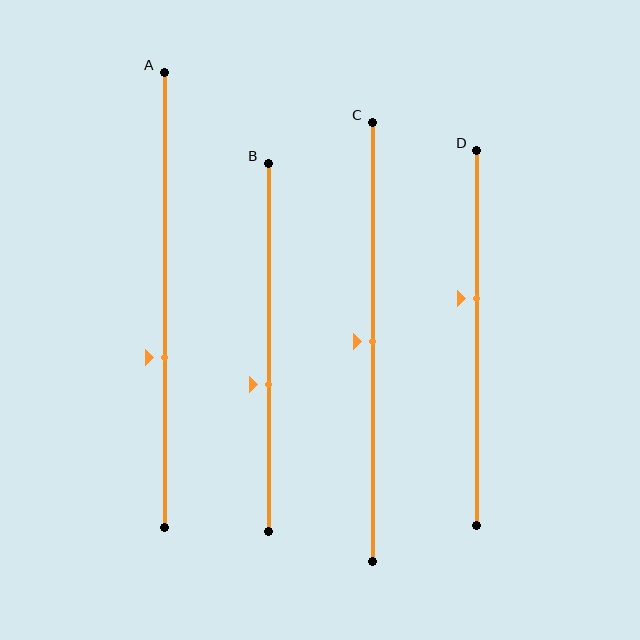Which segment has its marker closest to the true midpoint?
Segment C has its marker closest to the true midpoint.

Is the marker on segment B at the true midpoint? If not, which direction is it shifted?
No, the marker on segment B is shifted downward by about 10% of the segment length.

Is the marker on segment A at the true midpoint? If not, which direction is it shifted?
No, the marker on segment A is shifted downward by about 13% of the segment length.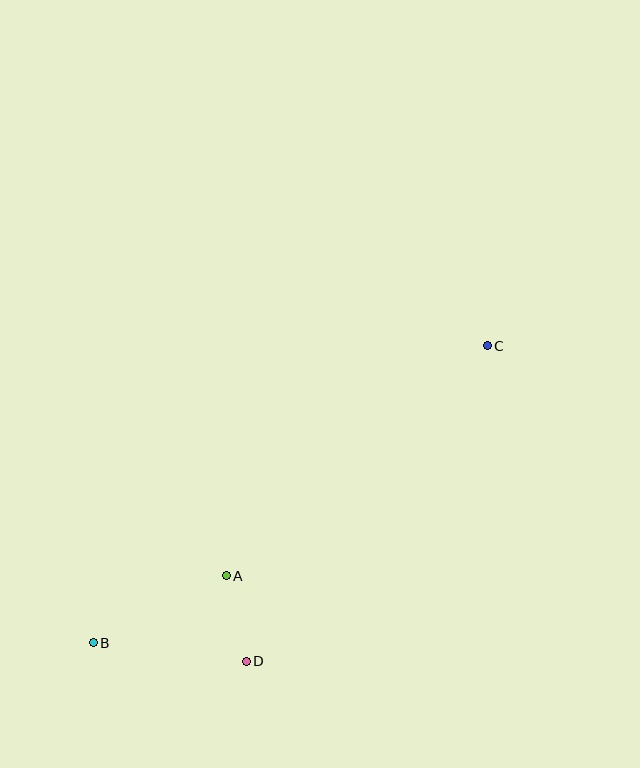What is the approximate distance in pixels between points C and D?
The distance between C and D is approximately 397 pixels.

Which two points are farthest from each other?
Points B and C are farthest from each other.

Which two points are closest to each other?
Points A and D are closest to each other.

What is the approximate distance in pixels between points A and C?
The distance between A and C is approximately 348 pixels.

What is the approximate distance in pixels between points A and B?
The distance between A and B is approximately 149 pixels.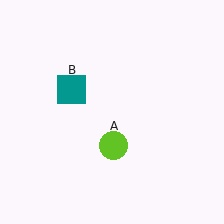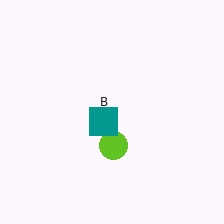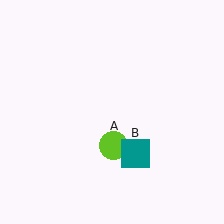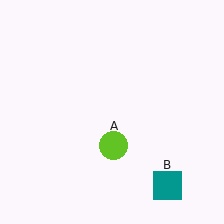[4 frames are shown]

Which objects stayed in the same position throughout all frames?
Lime circle (object A) remained stationary.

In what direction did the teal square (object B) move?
The teal square (object B) moved down and to the right.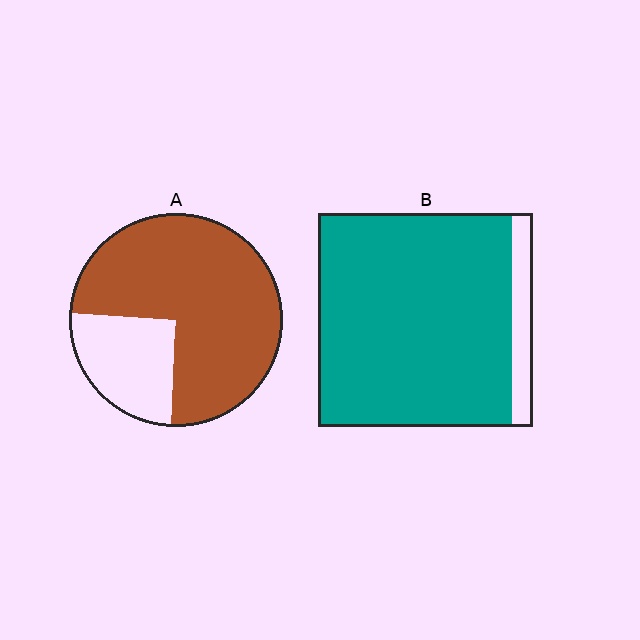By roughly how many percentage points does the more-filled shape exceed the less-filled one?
By roughly 15 percentage points (B over A).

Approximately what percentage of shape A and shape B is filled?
A is approximately 75% and B is approximately 90%.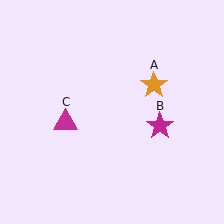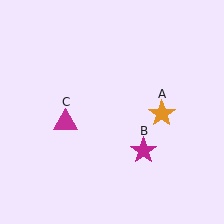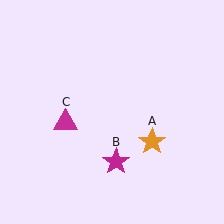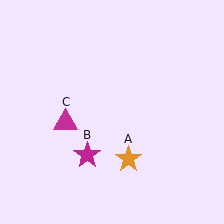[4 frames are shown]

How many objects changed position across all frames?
2 objects changed position: orange star (object A), magenta star (object B).